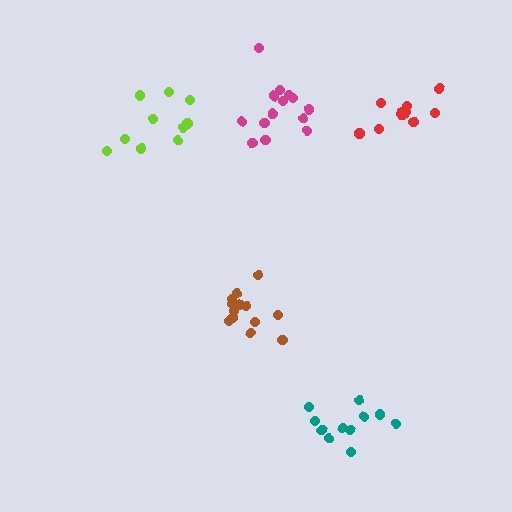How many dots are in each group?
Group 1: 13 dots, Group 2: 14 dots, Group 3: 11 dots, Group 4: 11 dots, Group 5: 10 dots (59 total).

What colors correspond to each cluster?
The clusters are colored: brown, magenta, teal, red, lime.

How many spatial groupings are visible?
There are 5 spatial groupings.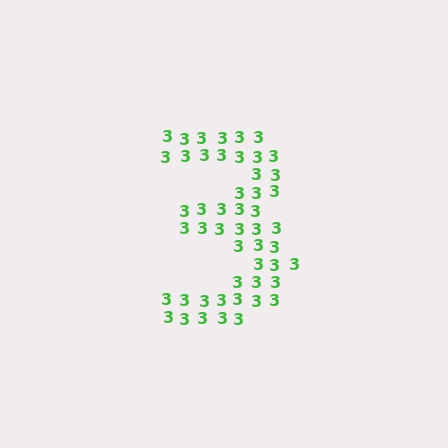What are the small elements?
The small elements are digit 3's.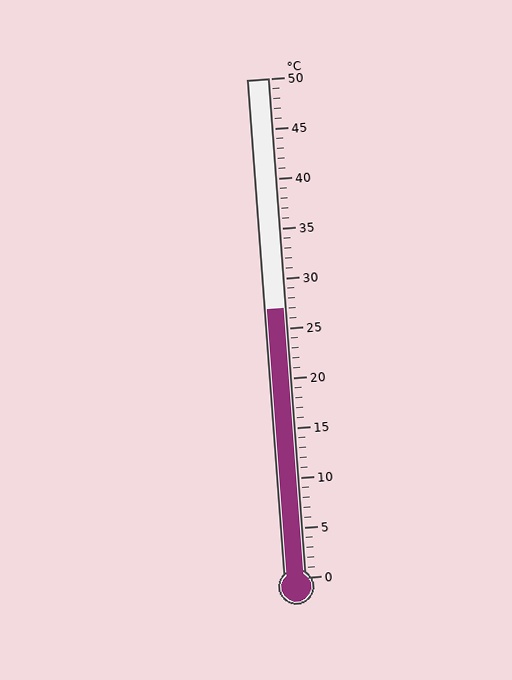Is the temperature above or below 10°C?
The temperature is above 10°C.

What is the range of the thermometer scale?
The thermometer scale ranges from 0°C to 50°C.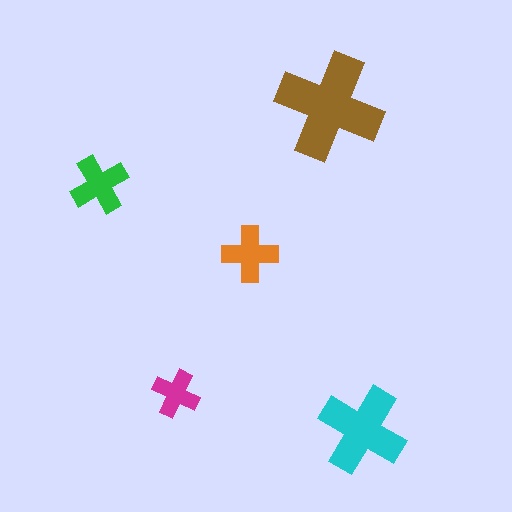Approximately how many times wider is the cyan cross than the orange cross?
About 1.5 times wider.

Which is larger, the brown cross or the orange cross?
The brown one.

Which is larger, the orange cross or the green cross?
The green one.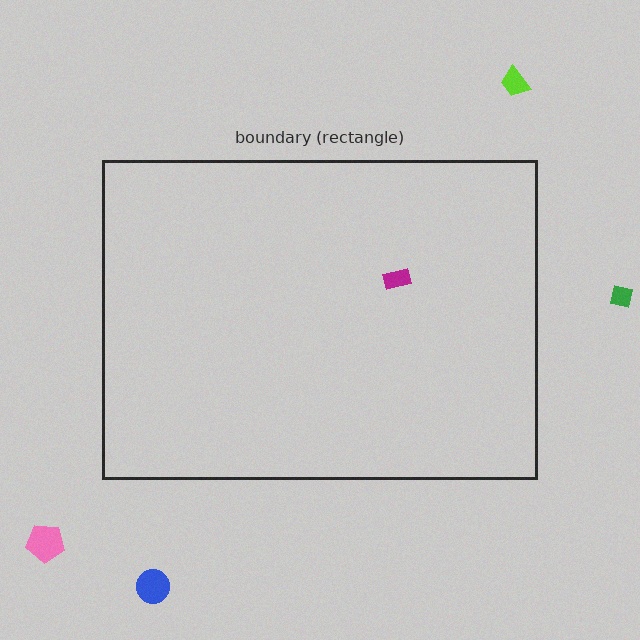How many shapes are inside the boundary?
1 inside, 4 outside.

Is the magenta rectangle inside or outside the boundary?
Inside.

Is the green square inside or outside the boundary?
Outside.